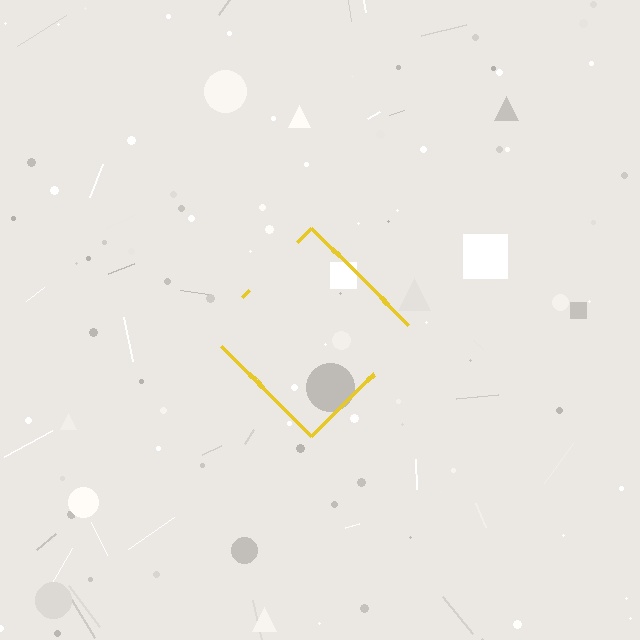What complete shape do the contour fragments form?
The contour fragments form a diamond.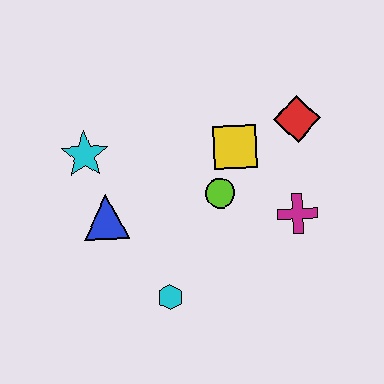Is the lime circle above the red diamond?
No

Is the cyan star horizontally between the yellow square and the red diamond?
No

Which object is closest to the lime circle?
The yellow square is closest to the lime circle.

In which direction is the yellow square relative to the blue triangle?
The yellow square is to the right of the blue triangle.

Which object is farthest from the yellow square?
The cyan hexagon is farthest from the yellow square.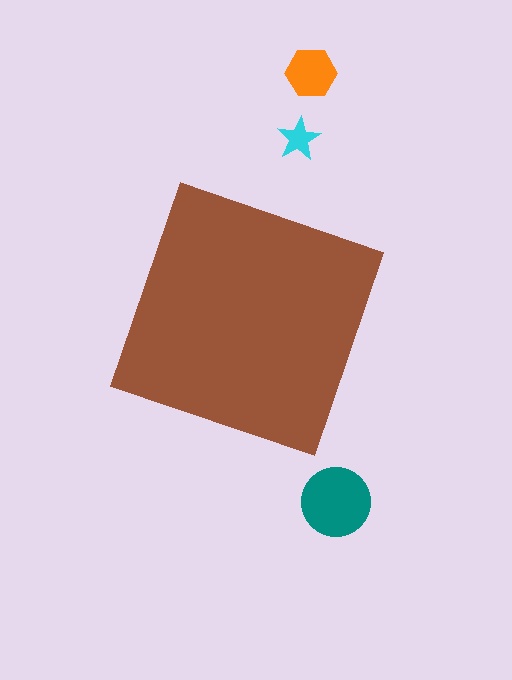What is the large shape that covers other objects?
A brown square.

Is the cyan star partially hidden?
No, the cyan star is fully visible.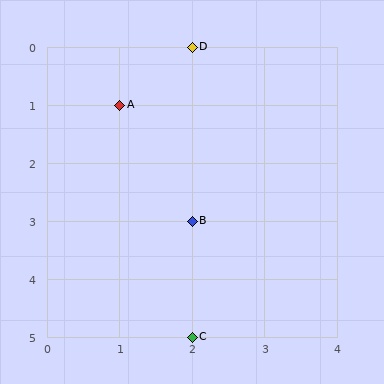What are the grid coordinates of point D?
Point D is at grid coordinates (2, 0).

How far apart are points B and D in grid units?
Points B and D are 3 rows apart.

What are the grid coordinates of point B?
Point B is at grid coordinates (2, 3).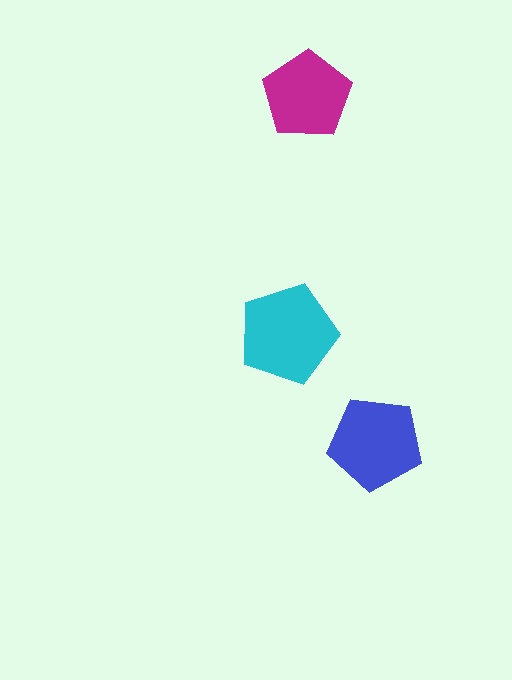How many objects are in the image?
There are 3 objects in the image.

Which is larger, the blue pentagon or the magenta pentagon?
The blue one.